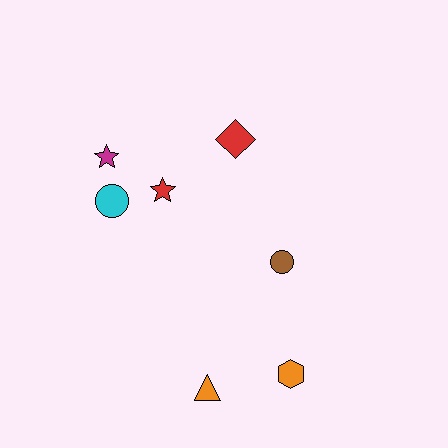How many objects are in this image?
There are 7 objects.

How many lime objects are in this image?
There are no lime objects.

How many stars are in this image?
There are 2 stars.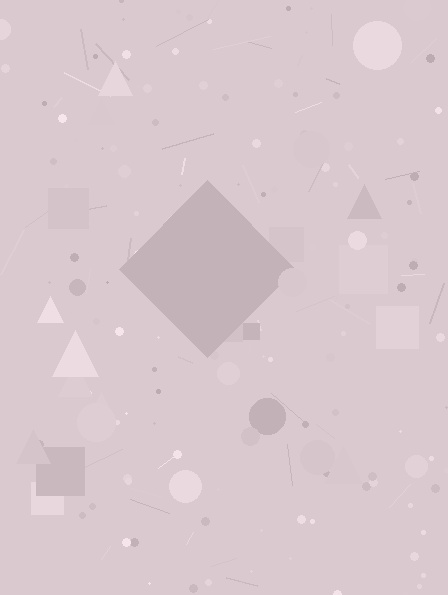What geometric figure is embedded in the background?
A diamond is embedded in the background.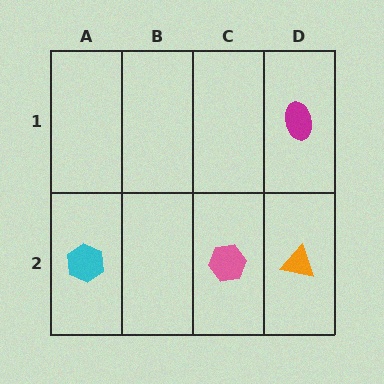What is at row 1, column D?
A magenta ellipse.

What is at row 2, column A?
A cyan hexagon.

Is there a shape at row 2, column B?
No, that cell is empty.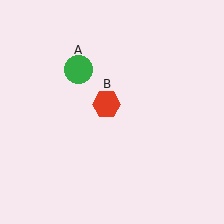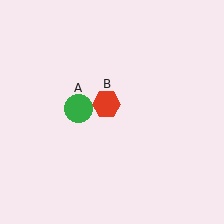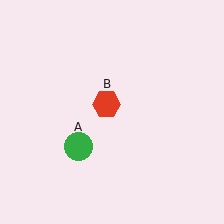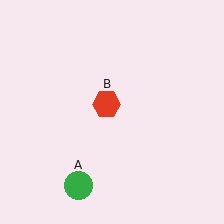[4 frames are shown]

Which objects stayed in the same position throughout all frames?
Red hexagon (object B) remained stationary.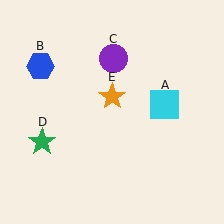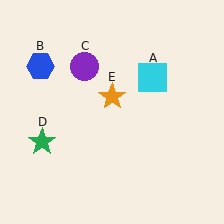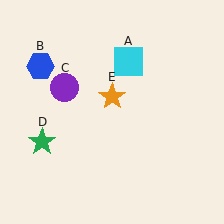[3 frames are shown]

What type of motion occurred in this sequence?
The cyan square (object A), purple circle (object C) rotated counterclockwise around the center of the scene.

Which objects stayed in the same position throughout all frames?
Blue hexagon (object B) and green star (object D) and orange star (object E) remained stationary.